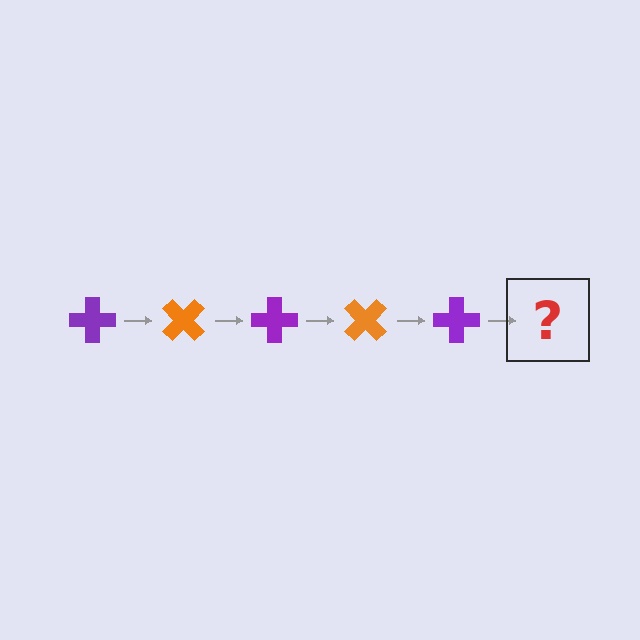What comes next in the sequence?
The next element should be an orange cross, rotated 225 degrees from the start.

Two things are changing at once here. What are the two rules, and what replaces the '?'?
The two rules are that it rotates 45 degrees each step and the color cycles through purple and orange. The '?' should be an orange cross, rotated 225 degrees from the start.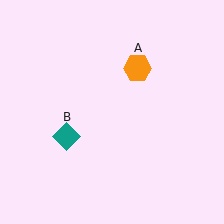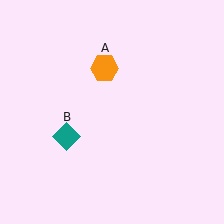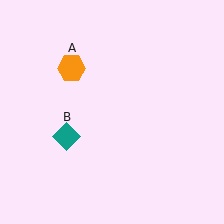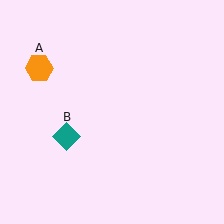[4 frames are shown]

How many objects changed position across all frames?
1 object changed position: orange hexagon (object A).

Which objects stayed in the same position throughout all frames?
Teal diamond (object B) remained stationary.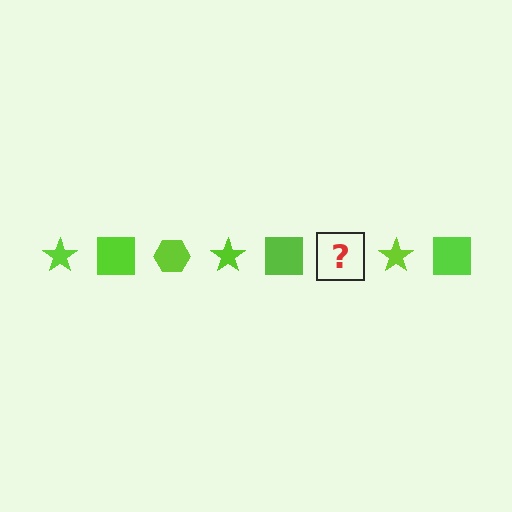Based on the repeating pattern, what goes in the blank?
The blank should be a lime hexagon.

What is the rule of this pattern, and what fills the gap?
The rule is that the pattern cycles through star, square, hexagon shapes in lime. The gap should be filled with a lime hexagon.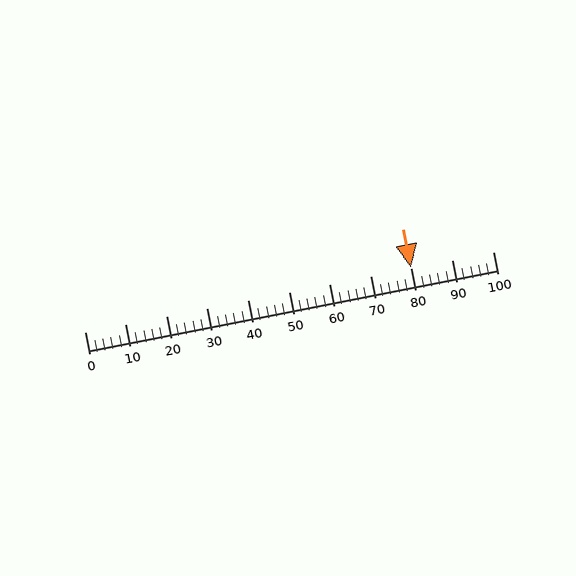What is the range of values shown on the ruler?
The ruler shows values from 0 to 100.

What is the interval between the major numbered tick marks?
The major tick marks are spaced 10 units apart.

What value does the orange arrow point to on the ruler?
The orange arrow points to approximately 80.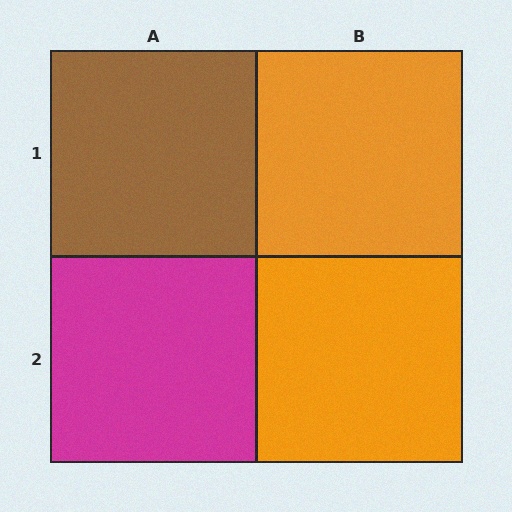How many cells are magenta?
1 cell is magenta.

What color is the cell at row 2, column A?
Magenta.